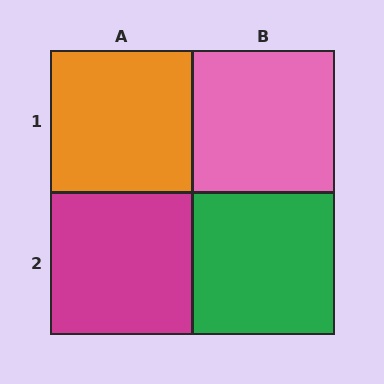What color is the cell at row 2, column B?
Green.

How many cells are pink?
1 cell is pink.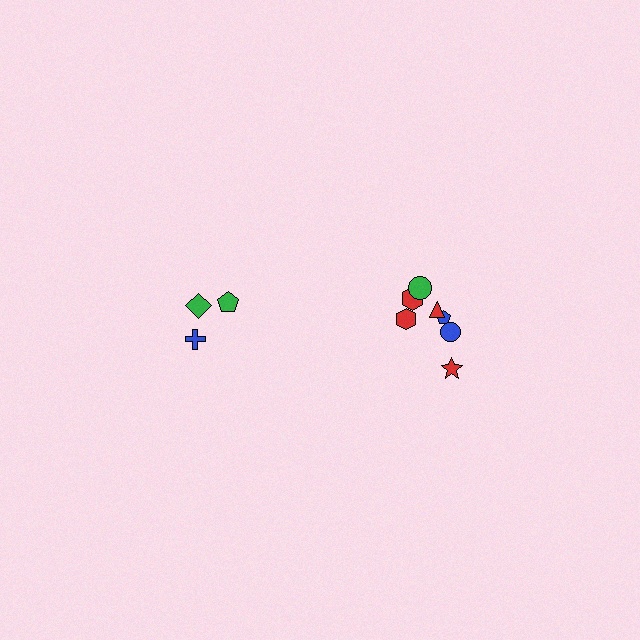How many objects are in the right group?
There are 7 objects.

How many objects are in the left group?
There are 3 objects.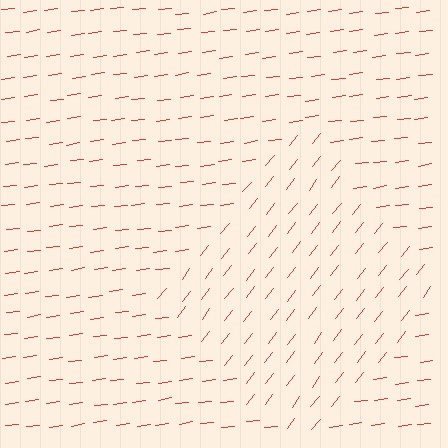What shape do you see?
I see a diamond.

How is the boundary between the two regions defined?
The boundary is defined purely by a change in line orientation (approximately 45 degrees difference). All lines are the same color and thickness.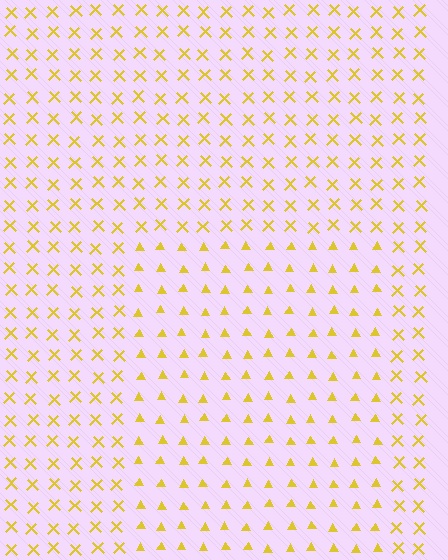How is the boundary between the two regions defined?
The boundary is defined by a change in element shape: triangles inside vs. X marks outside. All elements share the same color and spacing.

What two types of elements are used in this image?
The image uses triangles inside the rectangle region and X marks outside it.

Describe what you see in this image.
The image is filled with small yellow elements arranged in a uniform grid. A rectangle-shaped region contains triangles, while the surrounding area contains X marks. The boundary is defined purely by the change in element shape.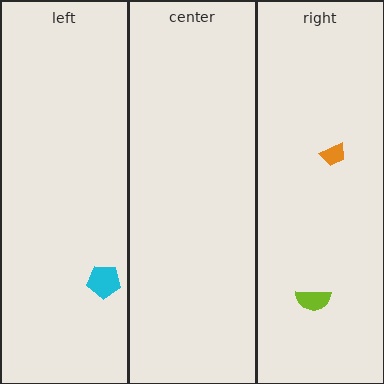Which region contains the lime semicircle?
The right region.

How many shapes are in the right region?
2.